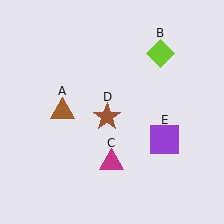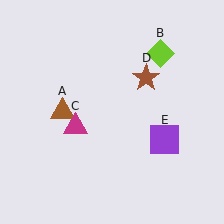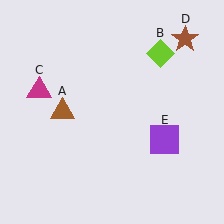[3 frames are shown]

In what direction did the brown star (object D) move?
The brown star (object D) moved up and to the right.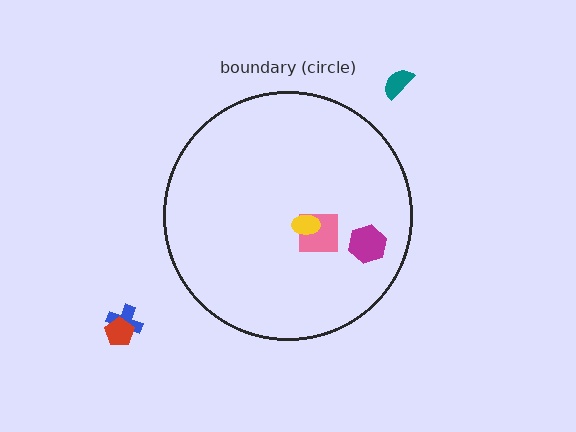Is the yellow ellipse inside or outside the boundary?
Inside.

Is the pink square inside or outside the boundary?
Inside.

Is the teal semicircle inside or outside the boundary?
Outside.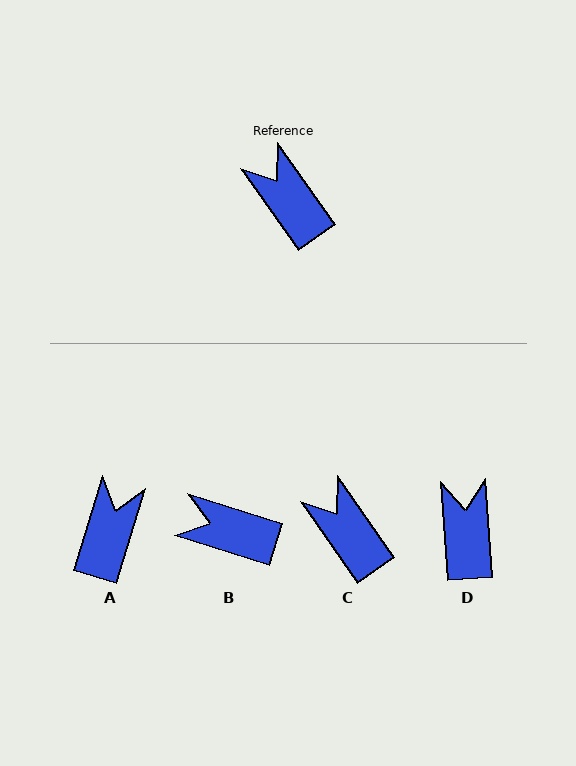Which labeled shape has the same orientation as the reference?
C.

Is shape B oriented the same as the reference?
No, it is off by about 37 degrees.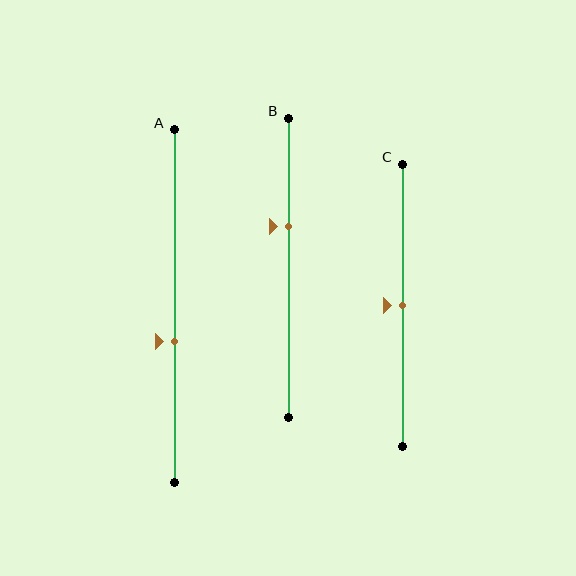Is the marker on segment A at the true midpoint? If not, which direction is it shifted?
No, the marker on segment A is shifted downward by about 10% of the segment length.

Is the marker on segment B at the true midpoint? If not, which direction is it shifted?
No, the marker on segment B is shifted upward by about 14% of the segment length.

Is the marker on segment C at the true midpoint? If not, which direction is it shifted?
Yes, the marker on segment C is at the true midpoint.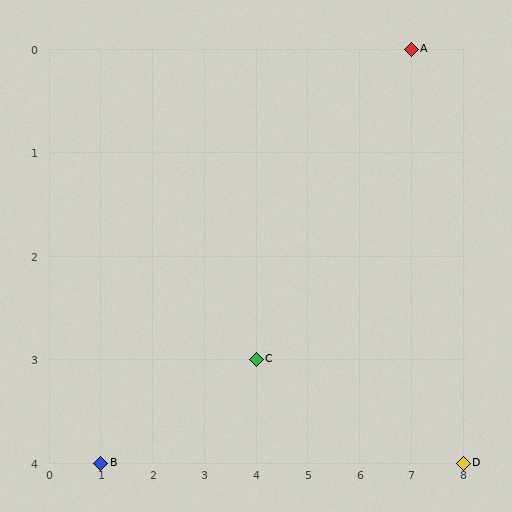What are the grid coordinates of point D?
Point D is at grid coordinates (8, 4).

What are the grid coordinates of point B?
Point B is at grid coordinates (1, 4).